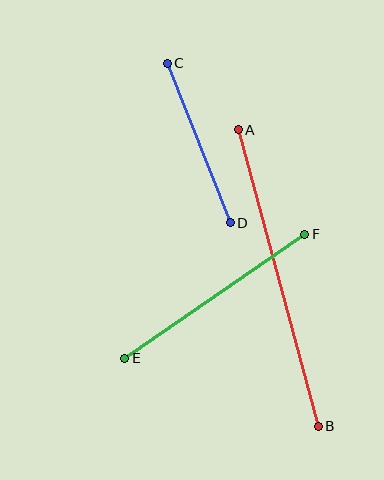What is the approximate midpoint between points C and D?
The midpoint is at approximately (199, 143) pixels.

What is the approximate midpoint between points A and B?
The midpoint is at approximately (278, 278) pixels.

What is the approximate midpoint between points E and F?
The midpoint is at approximately (215, 296) pixels.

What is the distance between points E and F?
The distance is approximately 219 pixels.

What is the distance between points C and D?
The distance is approximately 171 pixels.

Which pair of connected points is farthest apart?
Points A and B are farthest apart.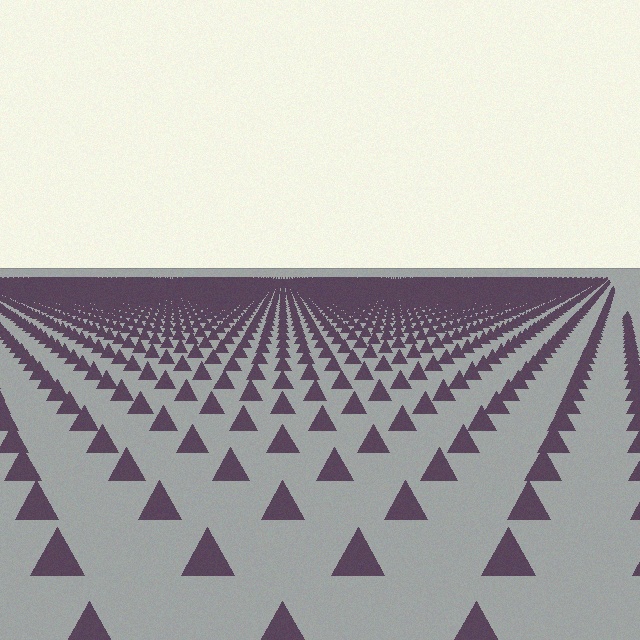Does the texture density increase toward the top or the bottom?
Density increases toward the top.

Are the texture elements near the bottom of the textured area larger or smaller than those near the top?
Larger. Near the bottom, elements are closer to the viewer and appear at a bigger on-screen size.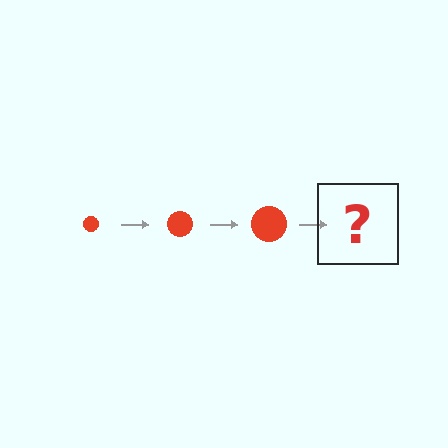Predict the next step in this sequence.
The next step is a red circle, larger than the previous one.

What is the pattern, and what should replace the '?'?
The pattern is that the circle gets progressively larger each step. The '?' should be a red circle, larger than the previous one.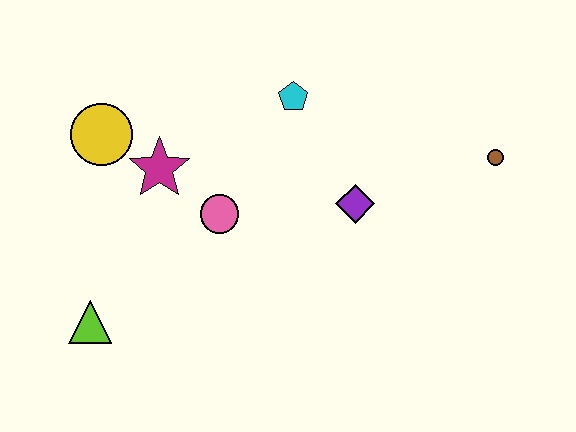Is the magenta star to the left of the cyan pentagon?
Yes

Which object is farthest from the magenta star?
The brown circle is farthest from the magenta star.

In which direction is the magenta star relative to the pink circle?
The magenta star is to the left of the pink circle.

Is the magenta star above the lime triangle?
Yes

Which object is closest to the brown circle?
The purple diamond is closest to the brown circle.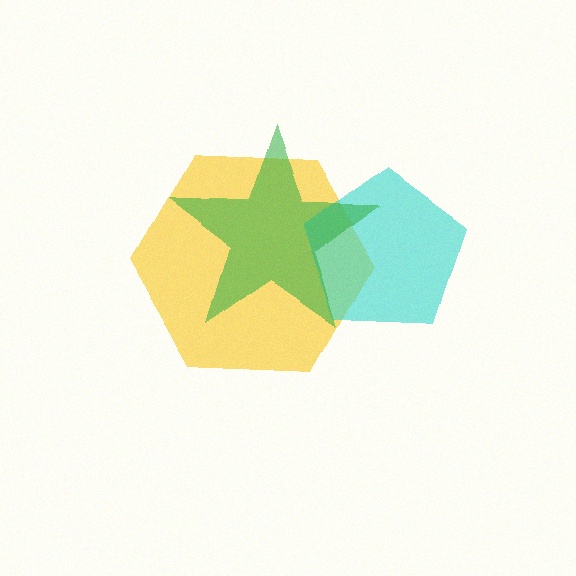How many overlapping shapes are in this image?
There are 3 overlapping shapes in the image.